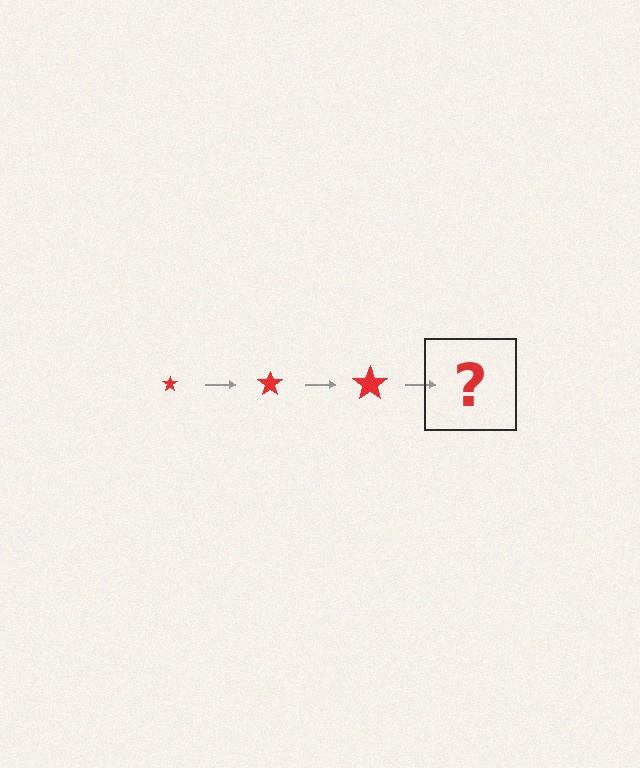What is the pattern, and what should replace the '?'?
The pattern is that the star gets progressively larger each step. The '?' should be a red star, larger than the previous one.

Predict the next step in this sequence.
The next step is a red star, larger than the previous one.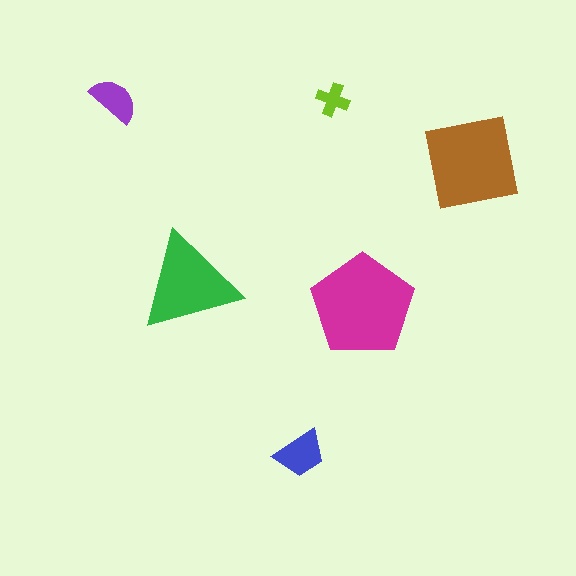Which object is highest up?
The purple semicircle is topmost.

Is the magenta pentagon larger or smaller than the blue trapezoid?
Larger.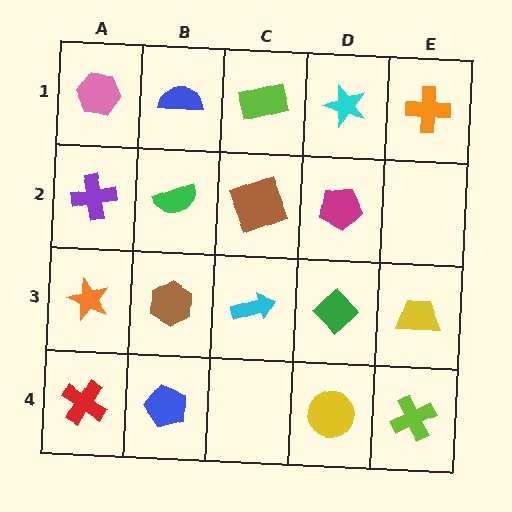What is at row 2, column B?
A green semicircle.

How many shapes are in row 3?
5 shapes.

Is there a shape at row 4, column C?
No, that cell is empty.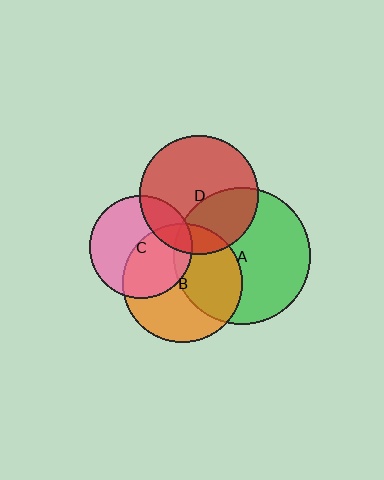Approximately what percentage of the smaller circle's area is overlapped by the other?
Approximately 45%.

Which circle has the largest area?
Circle A (green).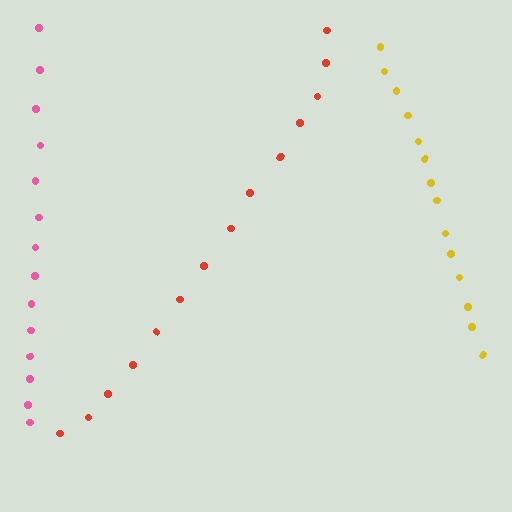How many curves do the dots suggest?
There are 3 distinct paths.